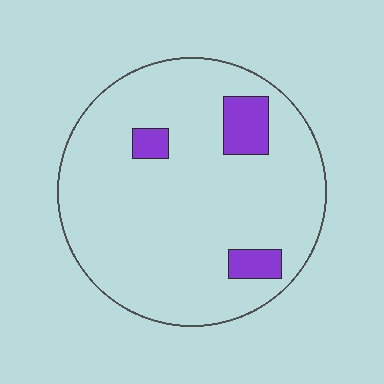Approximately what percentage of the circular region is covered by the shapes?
Approximately 10%.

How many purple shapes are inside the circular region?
3.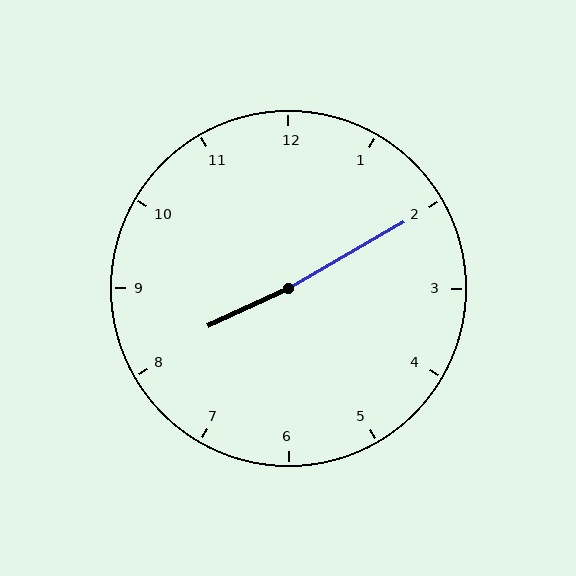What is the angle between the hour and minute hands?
Approximately 175 degrees.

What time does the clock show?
8:10.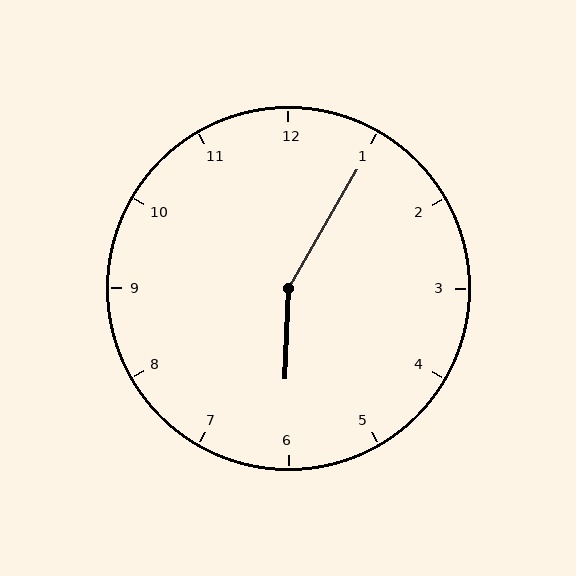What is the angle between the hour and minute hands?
Approximately 152 degrees.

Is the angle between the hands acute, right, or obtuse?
It is obtuse.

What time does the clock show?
6:05.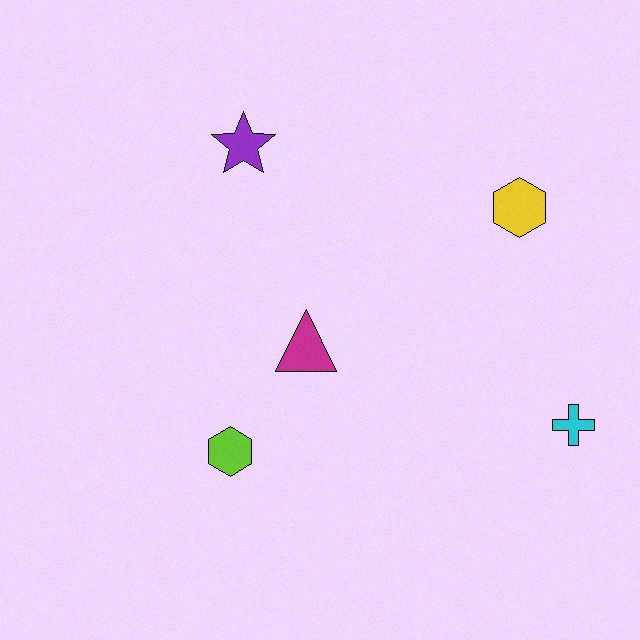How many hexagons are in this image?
There are 2 hexagons.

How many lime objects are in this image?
There is 1 lime object.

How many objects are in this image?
There are 5 objects.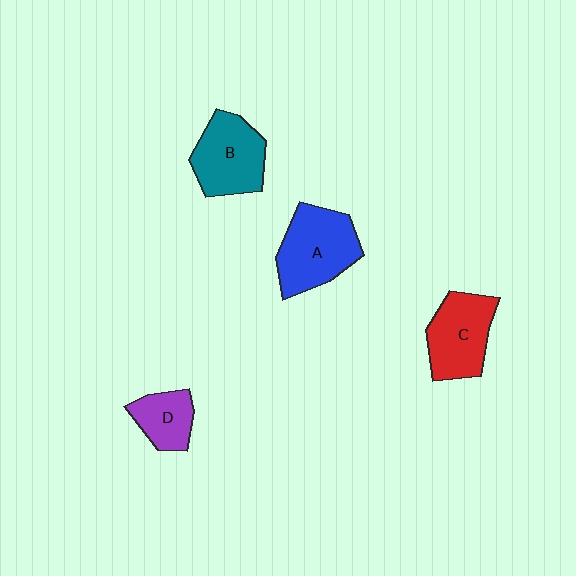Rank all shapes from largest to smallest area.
From largest to smallest: A (blue), B (teal), C (red), D (purple).